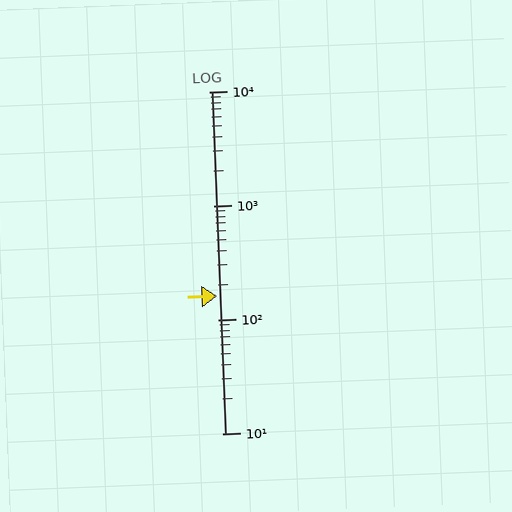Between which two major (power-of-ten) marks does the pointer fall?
The pointer is between 100 and 1000.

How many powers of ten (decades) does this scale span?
The scale spans 3 decades, from 10 to 10000.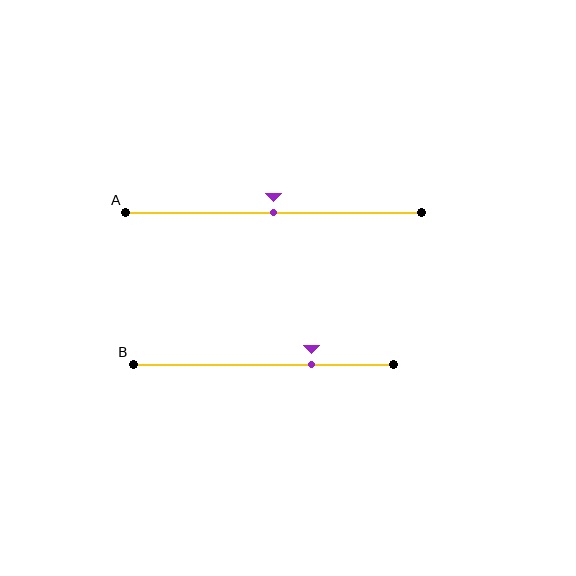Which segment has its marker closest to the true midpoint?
Segment A has its marker closest to the true midpoint.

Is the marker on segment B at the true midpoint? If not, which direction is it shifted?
No, the marker on segment B is shifted to the right by about 19% of the segment length.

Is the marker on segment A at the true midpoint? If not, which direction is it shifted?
Yes, the marker on segment A is at the true midpoint.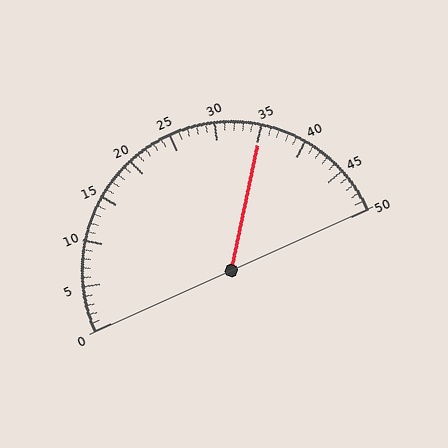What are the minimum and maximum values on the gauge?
The gauge ranges from 0 to 50.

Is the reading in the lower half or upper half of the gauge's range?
The reading is in the upper half of the range (0 to 50).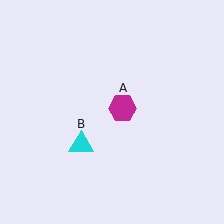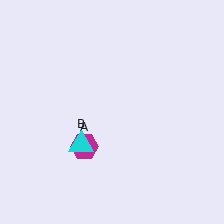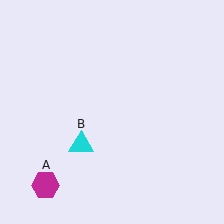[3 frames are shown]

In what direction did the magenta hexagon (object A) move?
The magenta hexagon (object A) moved down and to the left.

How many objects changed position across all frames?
1 object changed position: magenta hexagon (object A).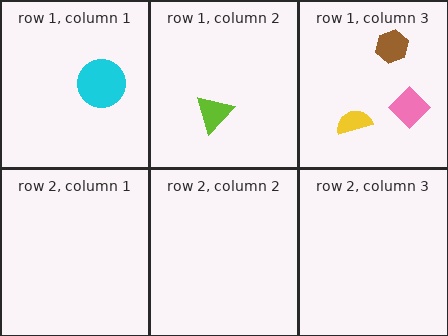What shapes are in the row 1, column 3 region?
The yellow semicircle, the brown hexagon, the pink diamond.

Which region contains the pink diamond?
The row 1, column 3 region.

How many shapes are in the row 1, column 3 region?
3.